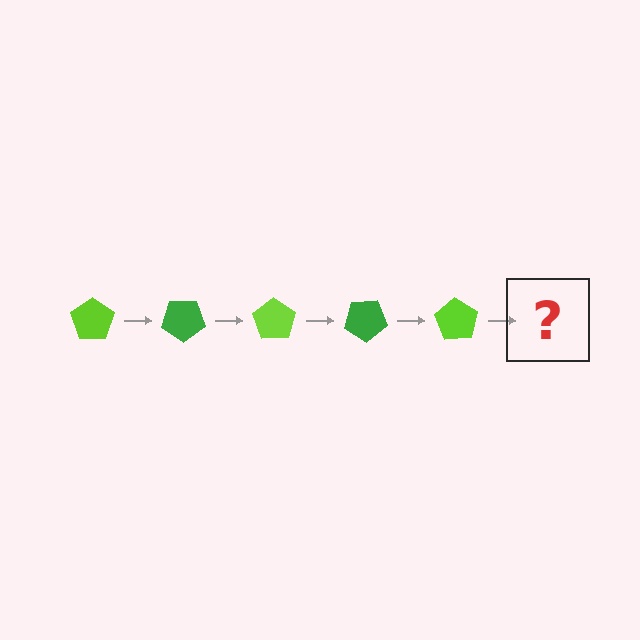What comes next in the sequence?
The next element should be a green pentagon, rotated 175 degrees from the start.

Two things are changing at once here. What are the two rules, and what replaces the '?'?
The two rules are that it rotates 35 degrees each step and the color cycles through lime and green. The '?' should be a green pentagon, rotated 175 degrees from the start.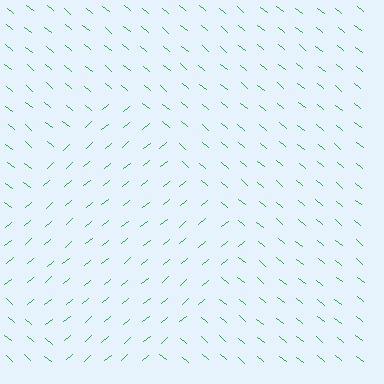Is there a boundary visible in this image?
Yes, there is a texture boundary formed by a change in line orientation.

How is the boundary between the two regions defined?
The boundary is defined purely by a change in line orientation (approximately 79 degrees difference). All lines are the same color and thickness.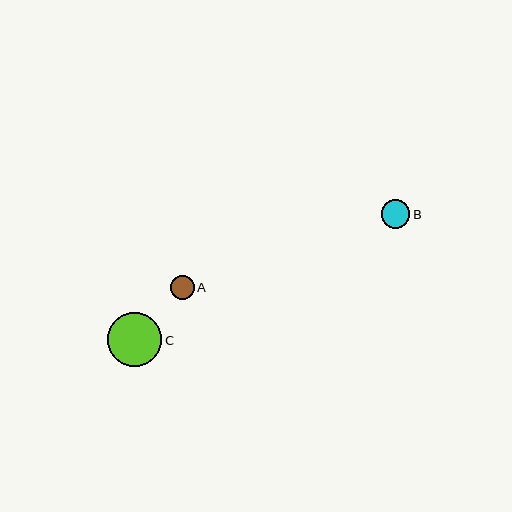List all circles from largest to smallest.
From largest to smallest: C, B, A.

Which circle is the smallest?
Circle A is the smallest with a size of approximately 23 pixels.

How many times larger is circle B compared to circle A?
Circle B is approximately 1.2 times the size of circle A.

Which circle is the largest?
Circle C is the largest with a size of approximately 54 pixels.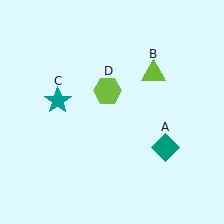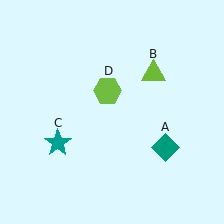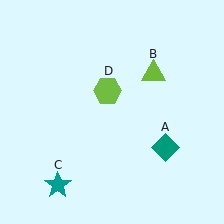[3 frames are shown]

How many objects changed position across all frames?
1 object changed position: teal star (object C).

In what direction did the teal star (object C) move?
The teal star (object C) moved down.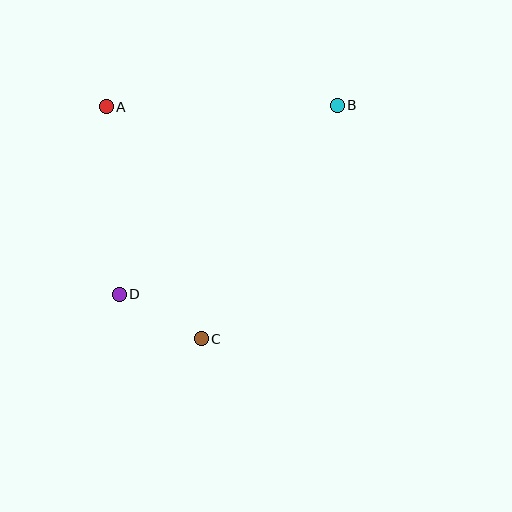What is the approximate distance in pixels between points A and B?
The distance between A and B is approximately 231 pixels.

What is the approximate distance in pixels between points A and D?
The distance between A and D is approximately 188 pixels.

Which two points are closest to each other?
Points C and D are closest to each other.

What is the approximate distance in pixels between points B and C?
The distance between B and C is approximately 270 pixels.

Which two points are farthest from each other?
Points B and D are farthest from each other.